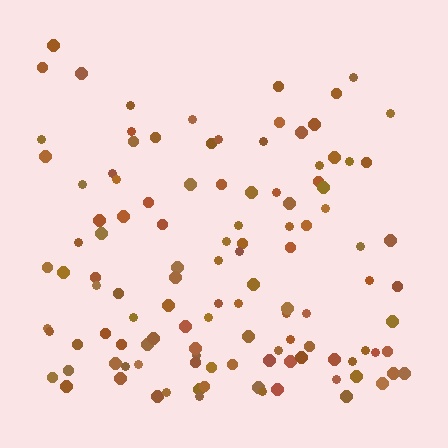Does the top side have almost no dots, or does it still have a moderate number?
Still a moderate number, just noticeably fewer than the bottom.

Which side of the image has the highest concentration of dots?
The bottom.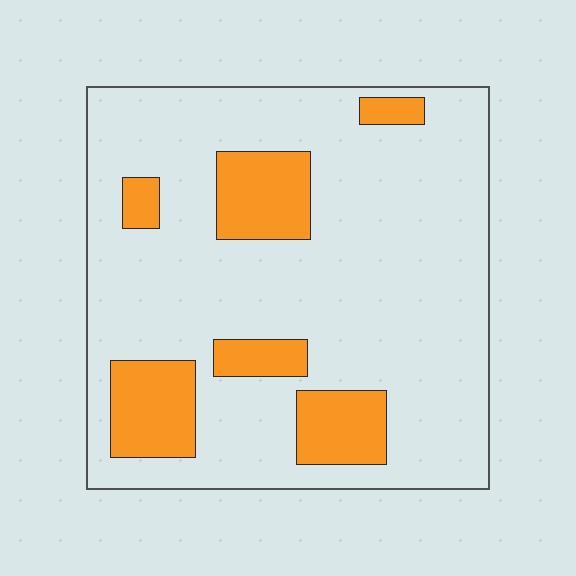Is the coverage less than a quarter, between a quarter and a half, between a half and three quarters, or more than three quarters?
Less than a quarter.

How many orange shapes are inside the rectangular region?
6.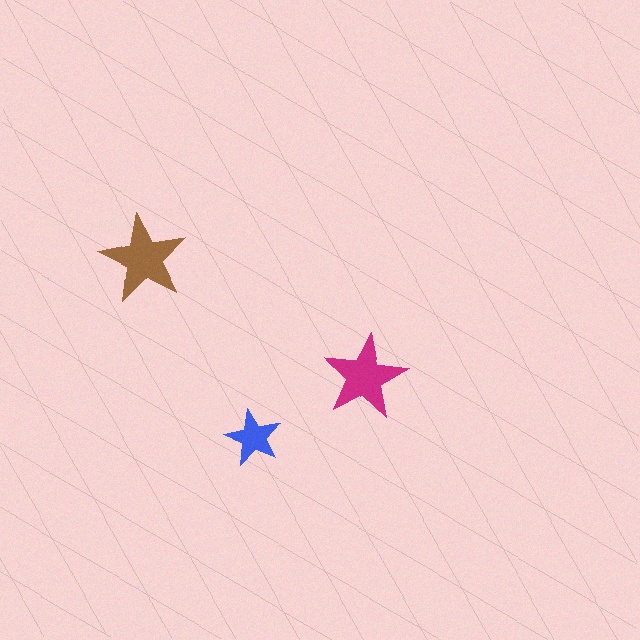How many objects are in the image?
There are 3 objects in the image.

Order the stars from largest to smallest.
the brown one, the magenta one, the blue one.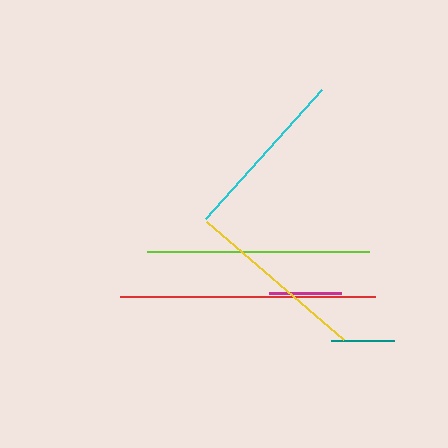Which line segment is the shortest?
The teal line is the shortest at approximately 63 pixels.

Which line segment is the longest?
The red line is the longest at approximately 255 pixels.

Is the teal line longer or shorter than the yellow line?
The yellow line is longer than the teal line.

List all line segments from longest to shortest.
From longest to shortest: red, lime, yellow, cyan, magenta, teal.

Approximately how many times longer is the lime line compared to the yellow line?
The lime line is approximately 1.2 times the length of the yellow line.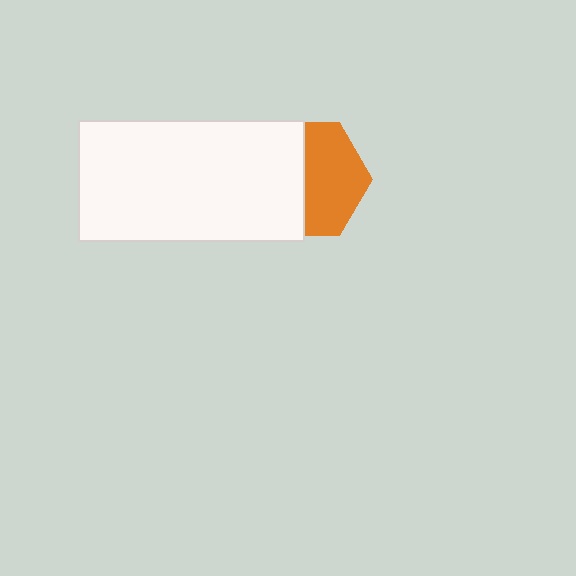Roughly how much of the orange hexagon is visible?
About half of it is visible (roughly 52%).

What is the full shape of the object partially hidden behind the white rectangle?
The partially hidden object is an orange hexagon.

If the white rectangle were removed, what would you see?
You would see the complete orange hexagon.